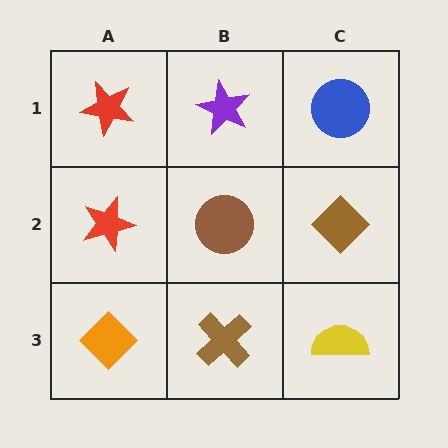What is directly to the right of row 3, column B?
A yellow semicircle.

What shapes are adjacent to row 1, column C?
A brown diamond (row 2, column C), a purple star (row 1, column B).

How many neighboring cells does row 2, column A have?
3.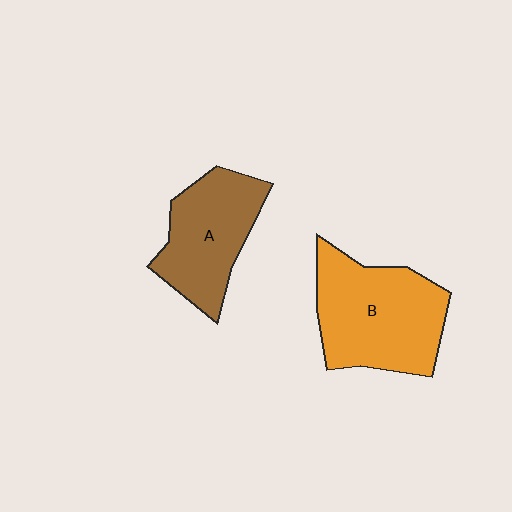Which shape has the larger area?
Shape B (orange).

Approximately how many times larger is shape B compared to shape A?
Approximately 1.3 times.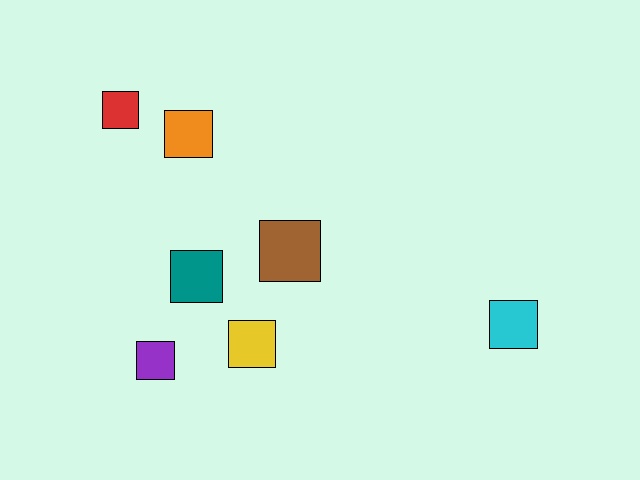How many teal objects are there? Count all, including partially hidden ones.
There is 1 teal object.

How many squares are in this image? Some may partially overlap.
There are 7 squares.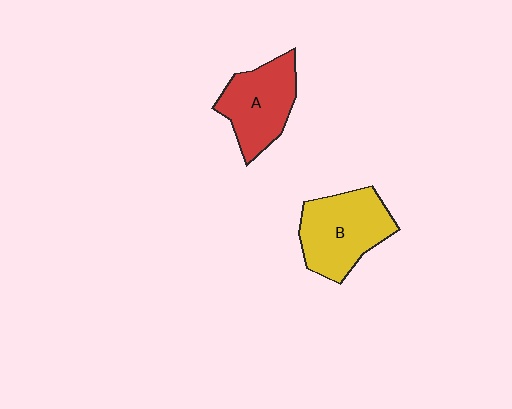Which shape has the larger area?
Shape B (yellow).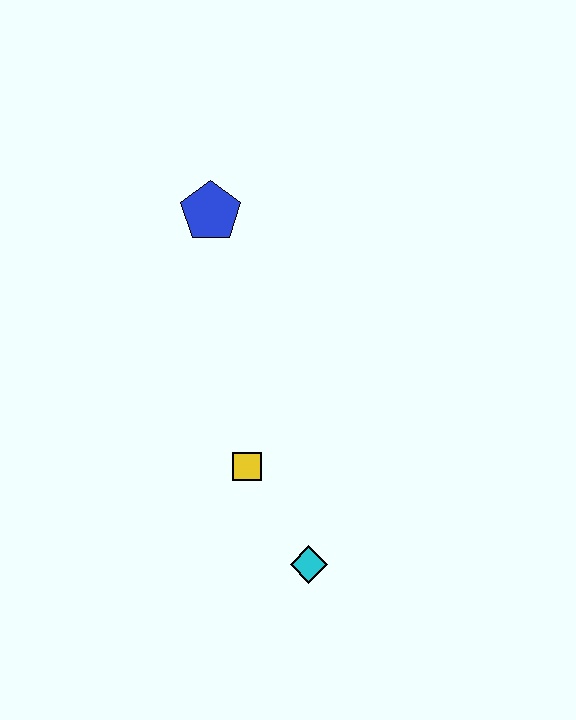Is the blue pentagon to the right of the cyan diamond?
No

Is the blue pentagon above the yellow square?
Yes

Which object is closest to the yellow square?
The cyan diamond is closest to the yellow square.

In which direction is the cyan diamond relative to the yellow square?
The cyan diamond is below the yellow square.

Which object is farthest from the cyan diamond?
The blue pentagon is farthest from the cyan diamond.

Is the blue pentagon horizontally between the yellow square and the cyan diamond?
No